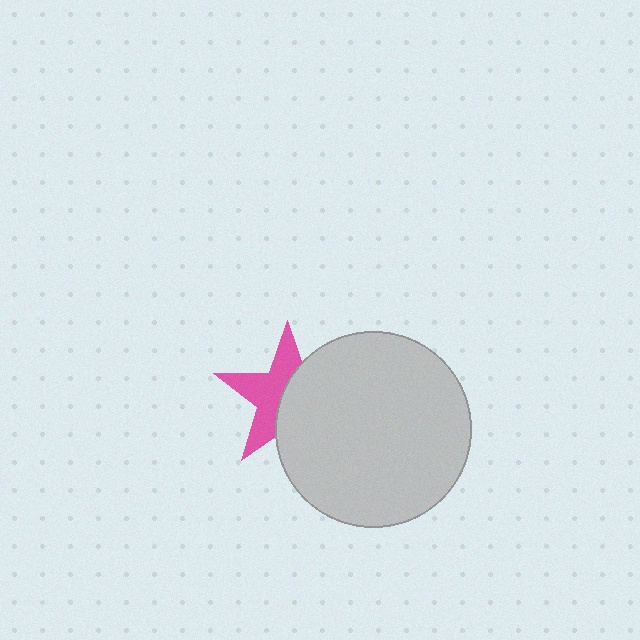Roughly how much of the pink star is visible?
About half of it is visible (roughly 50%).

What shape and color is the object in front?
The object in front is a light gray circle.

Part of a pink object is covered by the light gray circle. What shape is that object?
It is a star.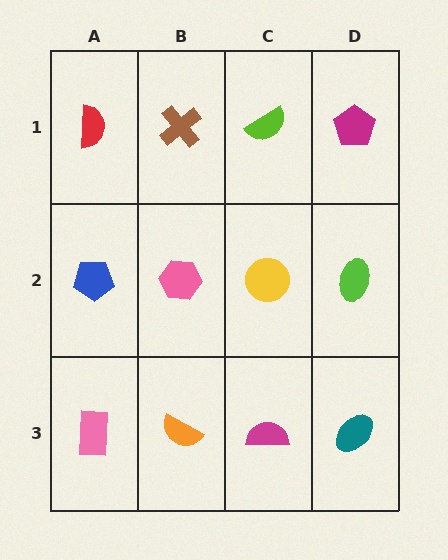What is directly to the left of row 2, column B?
A blue pentagon.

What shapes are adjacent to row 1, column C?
A yellow circle (row 2, column C), a brown cross (row 1, column B), a magenta pentagon (row 1, column D).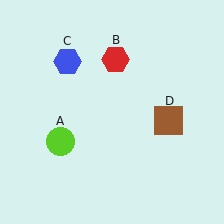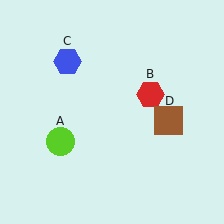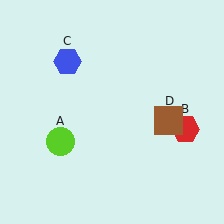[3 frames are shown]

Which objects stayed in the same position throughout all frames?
Lime circle (object A) and blue hexagon (object C) and brown square (object D) remained stationary.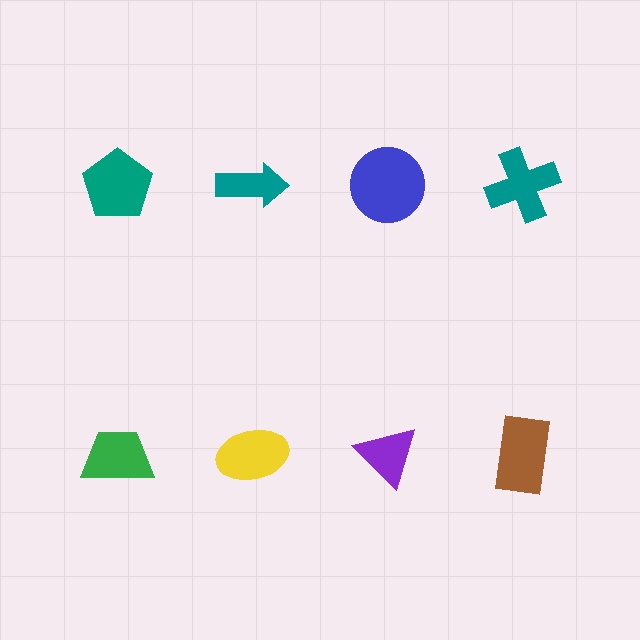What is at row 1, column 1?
A teal pentagon.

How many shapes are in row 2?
4 shapes.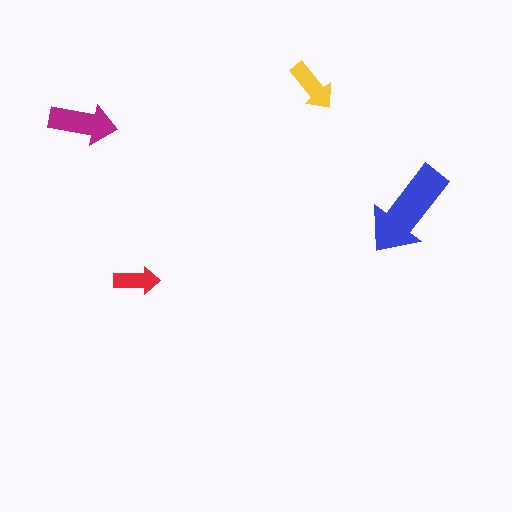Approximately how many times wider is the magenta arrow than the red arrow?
About 1.5 times wider.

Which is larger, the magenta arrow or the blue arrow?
The blue one.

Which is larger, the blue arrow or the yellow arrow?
The blue one.